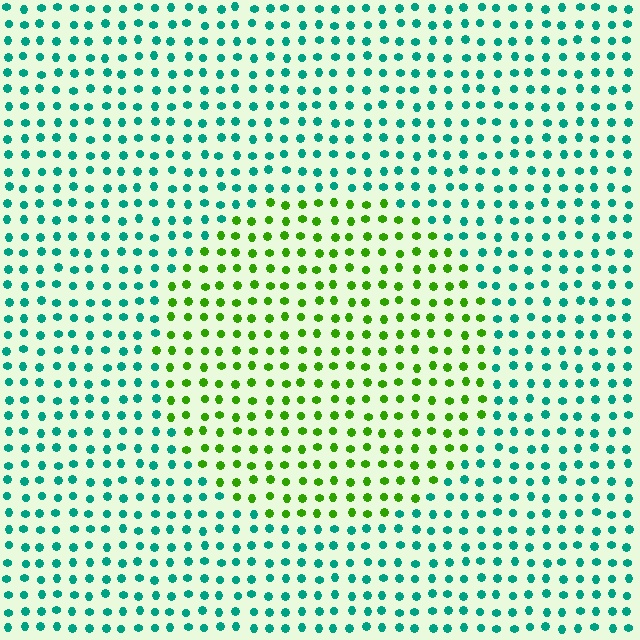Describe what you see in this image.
The image is filled with small teal elements in a uniform arrangement. A circle-shaped region is visible where the elements are tinted to a slightly different hue, forming a subtle color boundary.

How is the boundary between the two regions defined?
The boundary is defined purely by a slight shift in hue (about 66 degrees). Spacing, size, and orientation are identical on both sides.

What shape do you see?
I see a circle.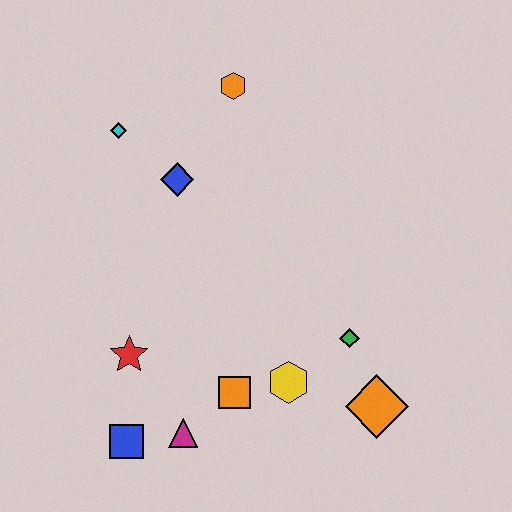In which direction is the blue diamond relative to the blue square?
The blue diamond is above the blue square.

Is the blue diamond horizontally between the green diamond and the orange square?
No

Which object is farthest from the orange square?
The orange hexagon is farthest from the orange square.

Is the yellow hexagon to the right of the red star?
Yes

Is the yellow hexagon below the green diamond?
Yes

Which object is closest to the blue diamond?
The cyan diamond is closest to the blue diamond.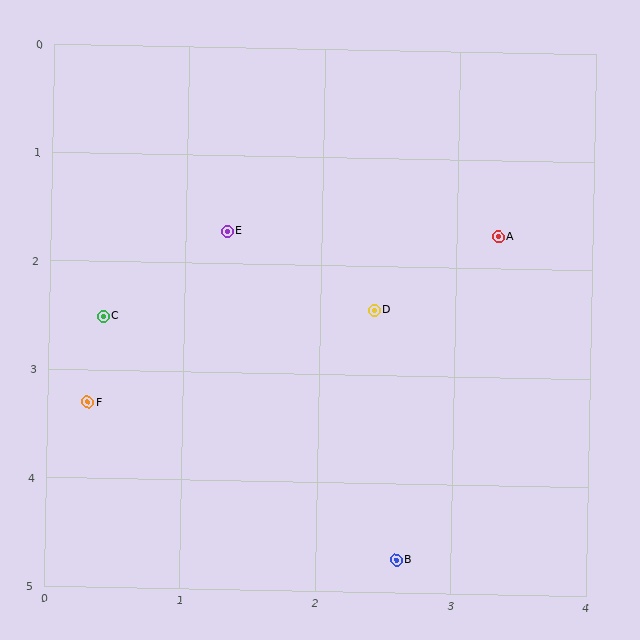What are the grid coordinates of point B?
Point B is at approximately (2.6, 4.7).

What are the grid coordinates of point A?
Point A is at approximately (3.3, 1.7).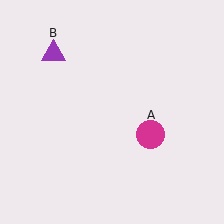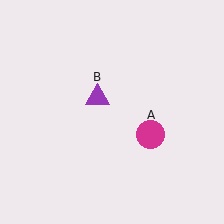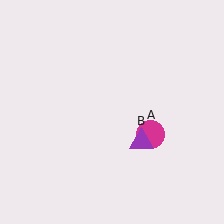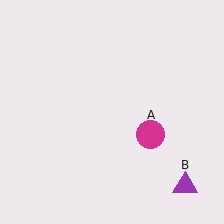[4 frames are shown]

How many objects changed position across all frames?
1 object changed position: purple triangle (object B).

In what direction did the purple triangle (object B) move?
The purple triangle (object B) moved down and to the right.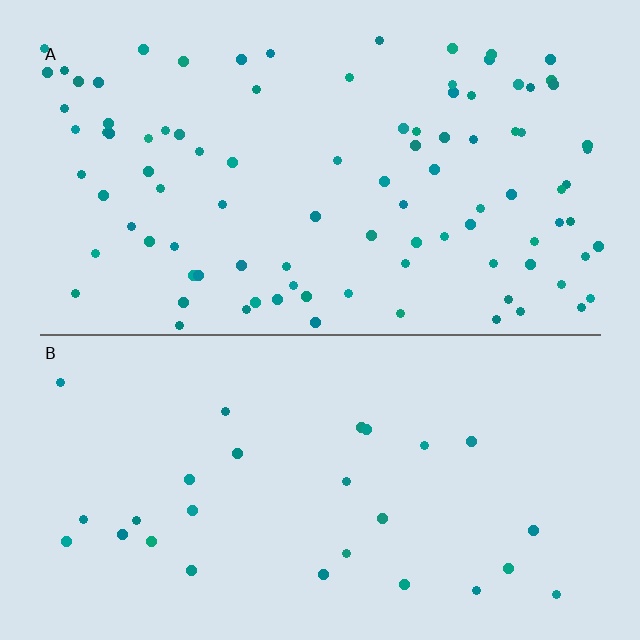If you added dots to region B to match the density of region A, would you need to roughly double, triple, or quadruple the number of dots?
Approximately triple.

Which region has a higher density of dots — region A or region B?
A (the top).